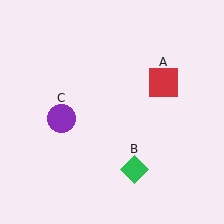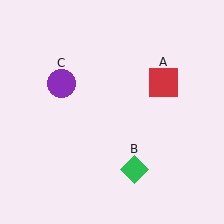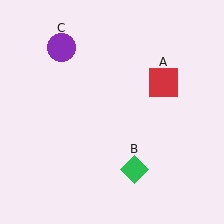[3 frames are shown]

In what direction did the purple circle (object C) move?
The purple circle (object C) moved up.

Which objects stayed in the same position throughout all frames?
Red square (object A) and green diamond (object B) remained stationary.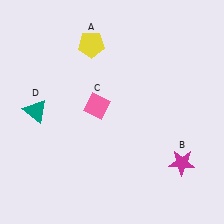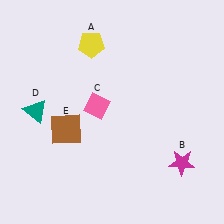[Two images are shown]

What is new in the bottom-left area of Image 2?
A brown square (E) was added in the bottom-left area of Image 2.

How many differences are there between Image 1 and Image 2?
There is 1 difference between the two images.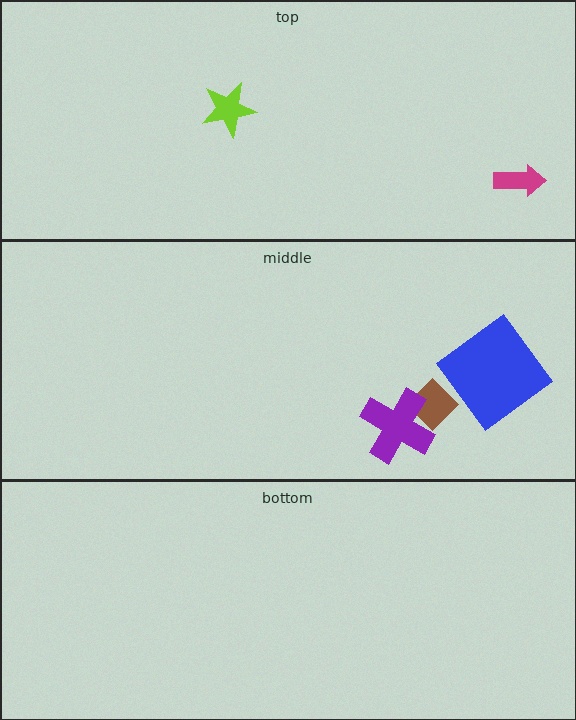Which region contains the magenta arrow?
The top region.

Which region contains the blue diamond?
The middle region.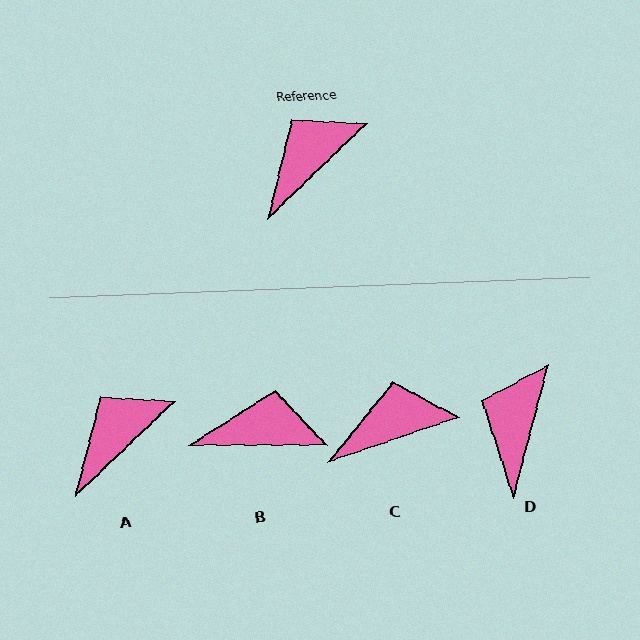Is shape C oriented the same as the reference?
No, it is off by about 25 degrees.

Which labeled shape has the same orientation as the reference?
A.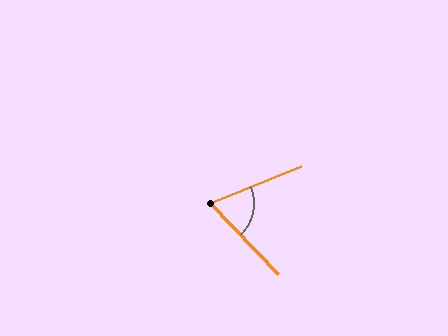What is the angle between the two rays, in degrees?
Approximately 68 degrees.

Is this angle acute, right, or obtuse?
It is acute.